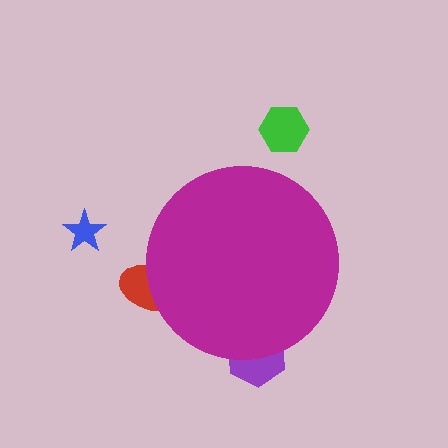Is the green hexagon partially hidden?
No, the green hexagon is fully visible.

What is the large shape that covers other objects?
A magenta circle.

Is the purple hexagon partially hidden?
Yes, the purple hexagon is partially hidden behind the magenta circle.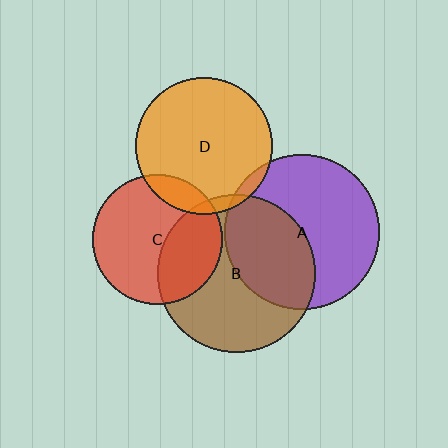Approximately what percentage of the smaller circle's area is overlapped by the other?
Approximately 5%.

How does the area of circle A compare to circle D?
Approximately 1.3 times.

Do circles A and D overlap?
Yes.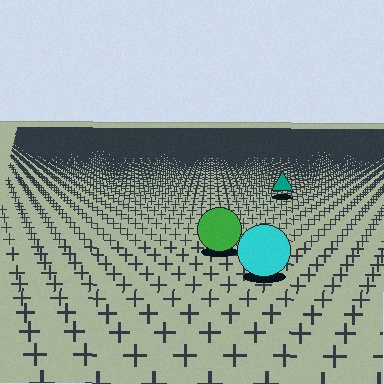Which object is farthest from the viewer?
The teal triangle is farthest from the viewer. It appears smaller and the ground texture around it is denser.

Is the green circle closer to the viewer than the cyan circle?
No. The cyan circle is closer — you can tell from the texture gradient: the ground texture is coarser near it.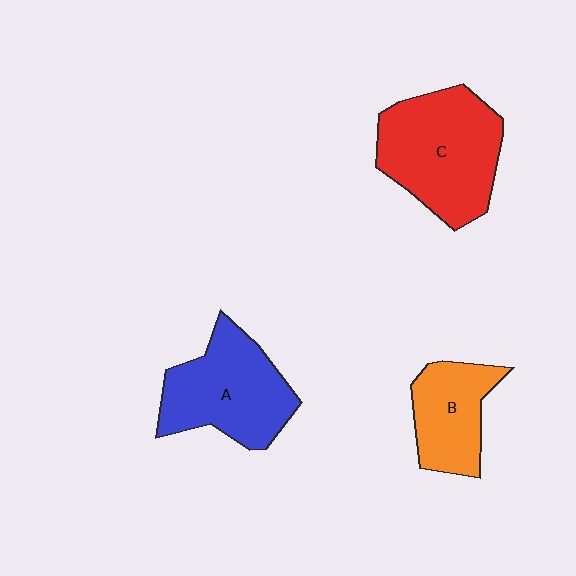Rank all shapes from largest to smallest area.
From largest to smallest: C (red), A (blue), B (orange).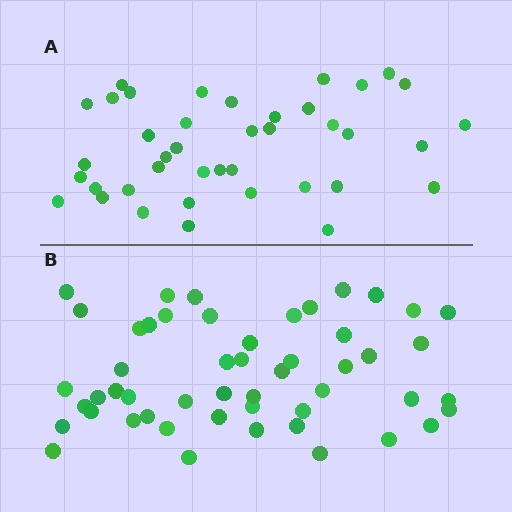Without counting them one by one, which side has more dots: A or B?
Region B (the bottom region) has more dots.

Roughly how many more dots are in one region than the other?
Region B has roughly 12 or so more dots than region A.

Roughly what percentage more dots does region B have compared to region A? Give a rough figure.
About 30% more.